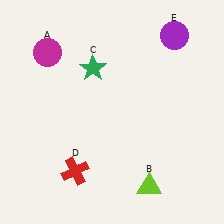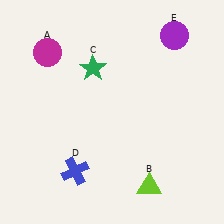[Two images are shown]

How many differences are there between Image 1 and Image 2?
There is 1 difference between the two images.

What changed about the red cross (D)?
In Image 1, D is red. In Image 2, it changed to blue.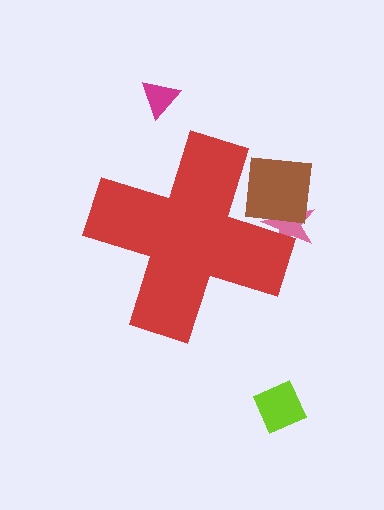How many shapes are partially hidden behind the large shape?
2 shapes are partially hidden.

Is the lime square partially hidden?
No, the lime square is fully visible.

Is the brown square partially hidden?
Yes, the brown square is partially hidden behind the red cross.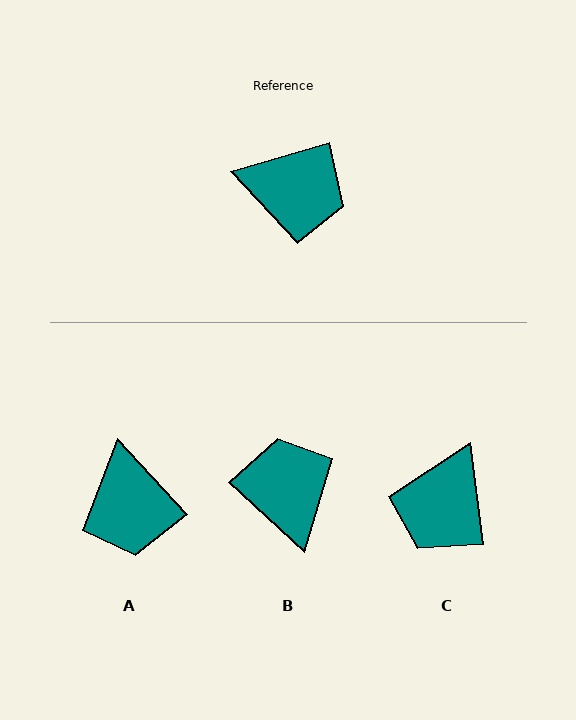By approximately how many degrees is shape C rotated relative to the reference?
Approximately 99 degrees clockwise.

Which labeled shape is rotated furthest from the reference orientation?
B, about 120 degrees away.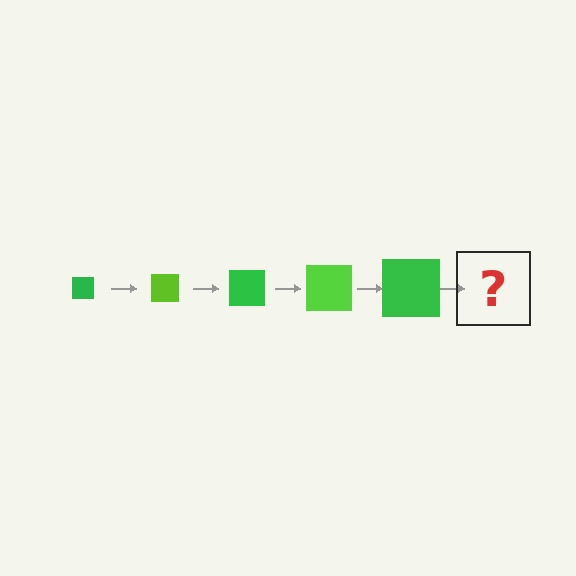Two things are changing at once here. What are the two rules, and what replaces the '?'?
The two rules are that the square grows larger each step and the color cycles through green and lime. The '?' should be a lime square, larger than the previous one.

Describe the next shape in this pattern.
It should be a lime square, larger than the previous one.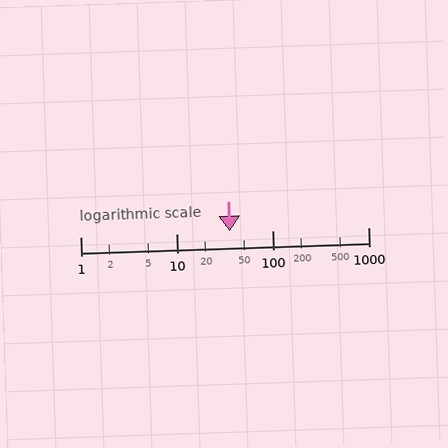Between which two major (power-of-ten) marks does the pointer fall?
The pointer is between 10 and 100.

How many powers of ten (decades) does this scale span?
The scale spans 3 decades, from 1 to 1000.